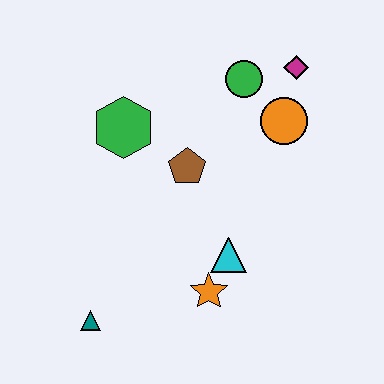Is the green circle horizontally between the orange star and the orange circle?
Yes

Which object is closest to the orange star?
The cyan triangle is closest to the orange star.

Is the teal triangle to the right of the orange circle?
No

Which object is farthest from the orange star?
The magenta diamond is farthest from the orange star.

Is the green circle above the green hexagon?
Yes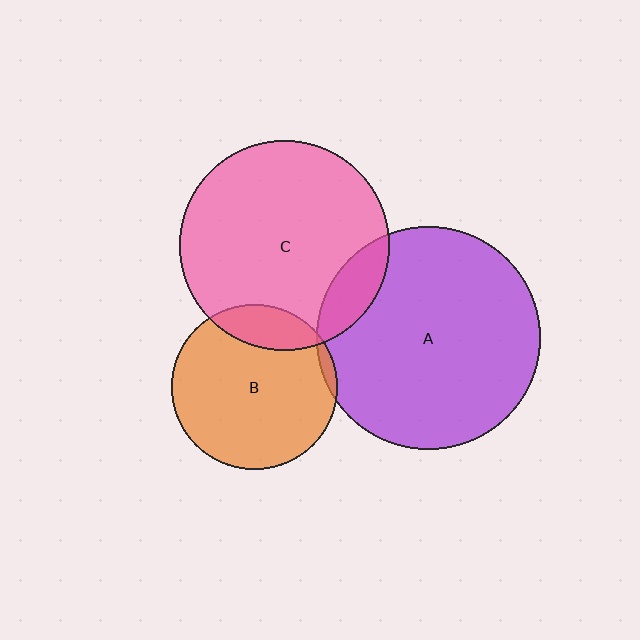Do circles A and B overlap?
Yes.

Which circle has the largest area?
Circle A (purple).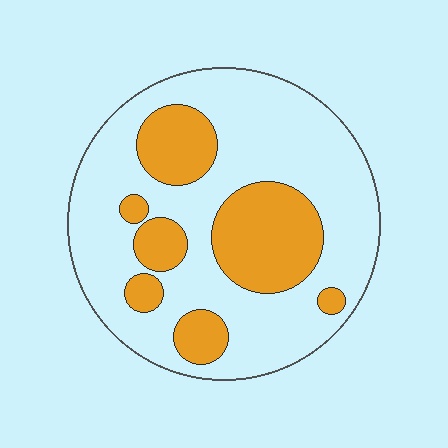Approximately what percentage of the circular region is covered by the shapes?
Approximately 30%.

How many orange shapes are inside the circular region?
7.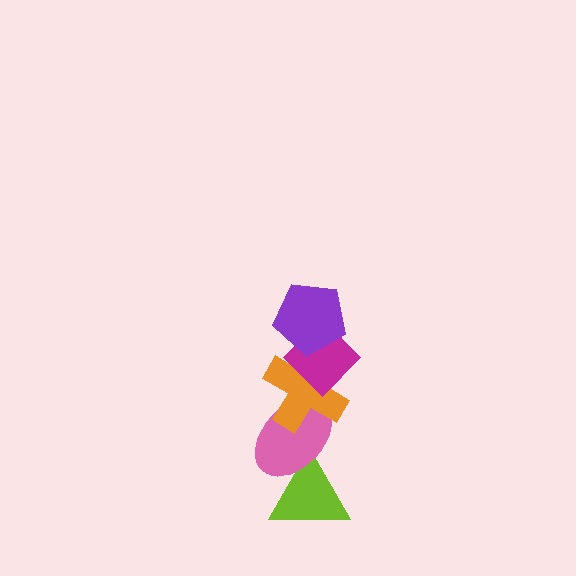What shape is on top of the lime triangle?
The pink ellipse is on top of the lime triangle.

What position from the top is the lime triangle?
The lime triangle is 5th from the top.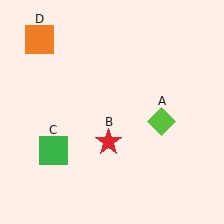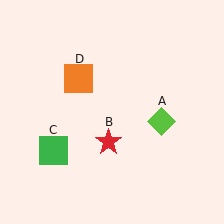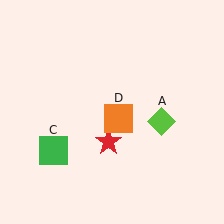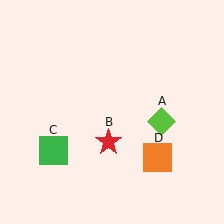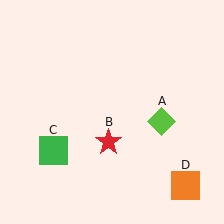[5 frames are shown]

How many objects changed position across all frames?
1 object changed position: orange square (object D).